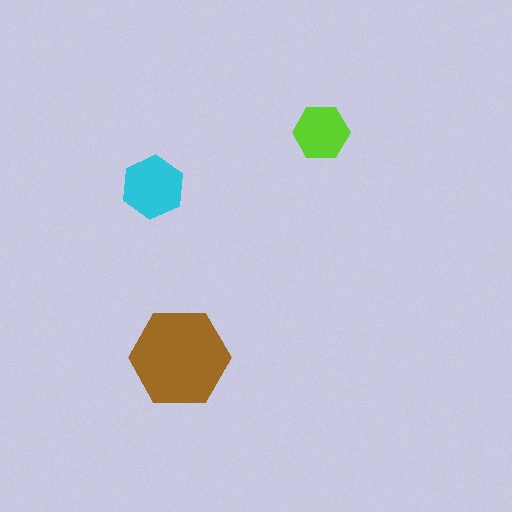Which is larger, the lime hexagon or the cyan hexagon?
The cyan one.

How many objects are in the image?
There are 3 objects in the image.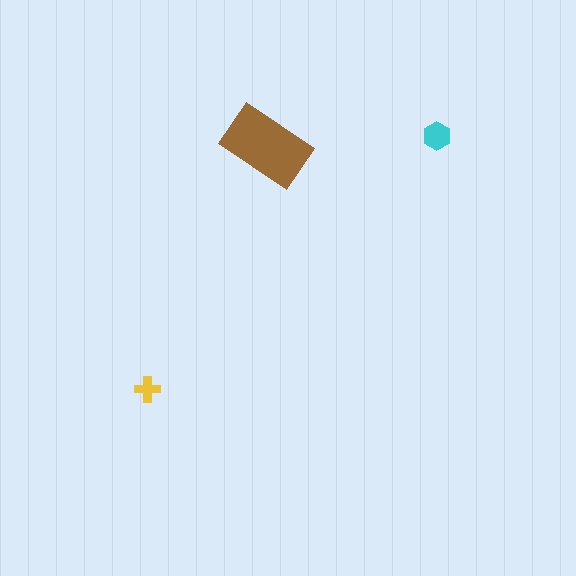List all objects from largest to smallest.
The brown rectangle, the cyan hexagon, the yellow cross.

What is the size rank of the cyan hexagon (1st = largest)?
2nd.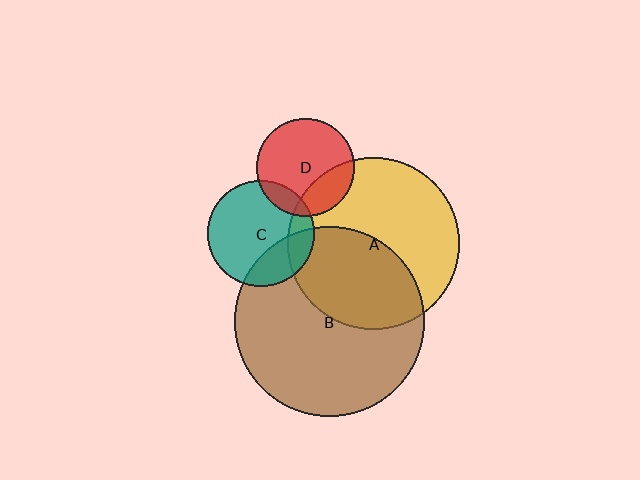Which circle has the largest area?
Circle B (brown).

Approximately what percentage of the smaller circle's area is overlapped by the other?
Approximately 15%.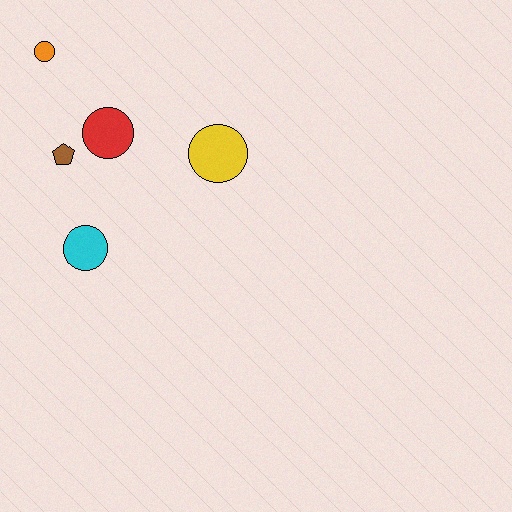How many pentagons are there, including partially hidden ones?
There is 1 pentagon.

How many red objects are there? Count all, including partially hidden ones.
There is 1 red object.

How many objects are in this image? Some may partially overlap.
There are 5 objects.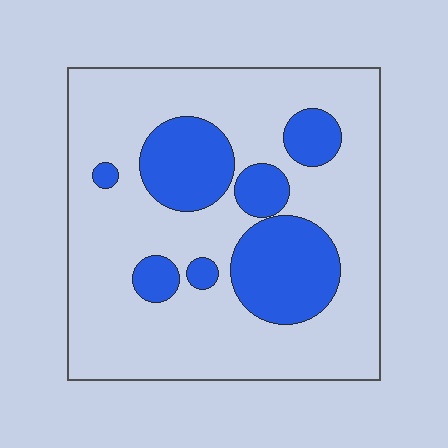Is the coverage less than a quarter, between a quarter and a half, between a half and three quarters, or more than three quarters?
Between a quarter and a half.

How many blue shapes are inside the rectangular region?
7.